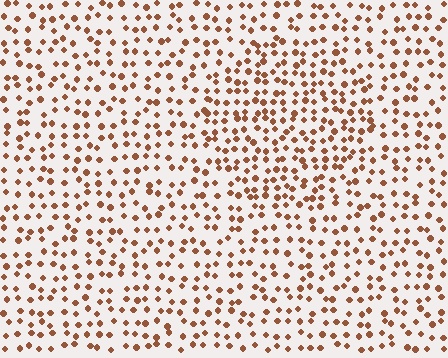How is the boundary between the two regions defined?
The boundary is defined by a change in element density (approximately 1.5x ratio). All elements are the same color, size, and shape.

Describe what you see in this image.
The image contains small brown elements arranged at two different densities. A circle-shaped region is visible where the elements are more densely packed than the surrounding area.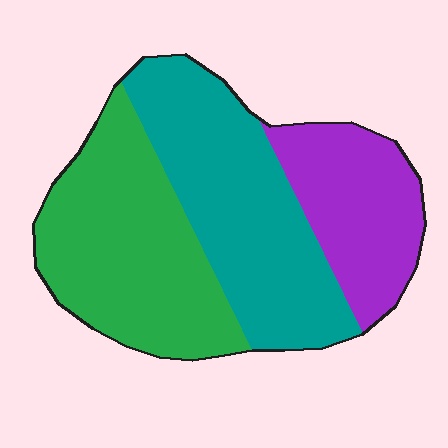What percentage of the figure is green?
Green takes up about three eighths (3/8) of the figure.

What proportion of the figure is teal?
Teal takes up about three eighths (3/8) of the figure.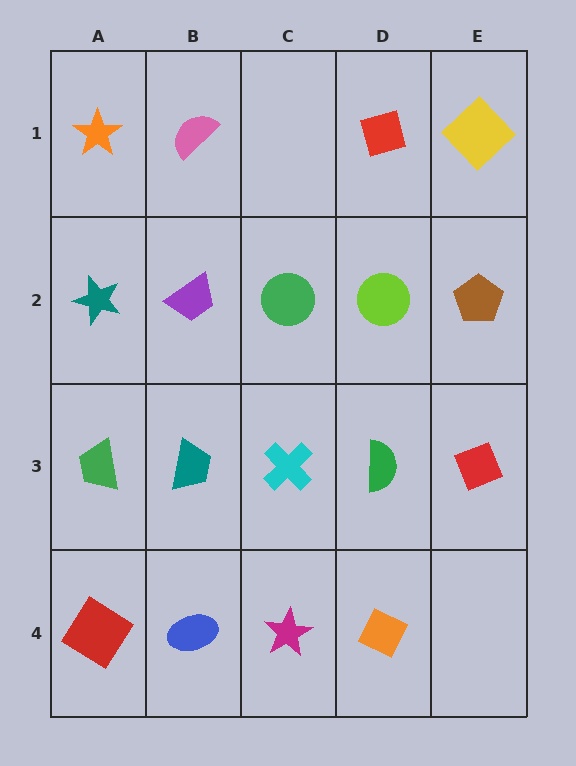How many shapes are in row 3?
5 shapes.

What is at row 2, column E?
A brown pentagon.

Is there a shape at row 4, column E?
No, that cell is empty.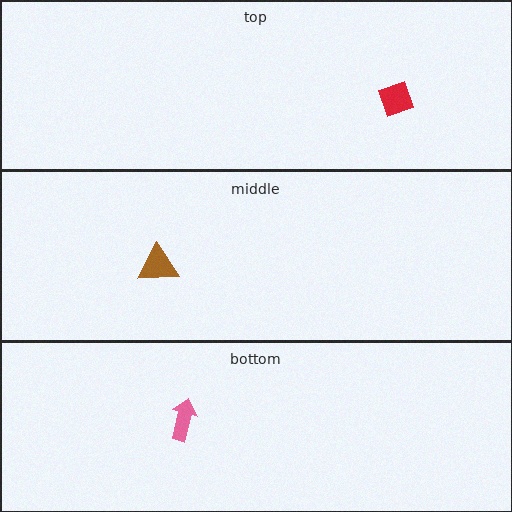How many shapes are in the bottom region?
1.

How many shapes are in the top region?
1.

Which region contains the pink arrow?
The bottom region.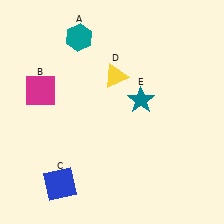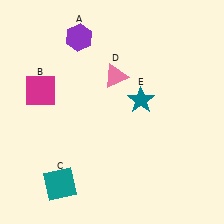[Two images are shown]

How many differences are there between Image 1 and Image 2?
There are 3 differences between the two images.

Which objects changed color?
A changed from teal to purple. C changed from blue to teal. D changed from yellow to pink.